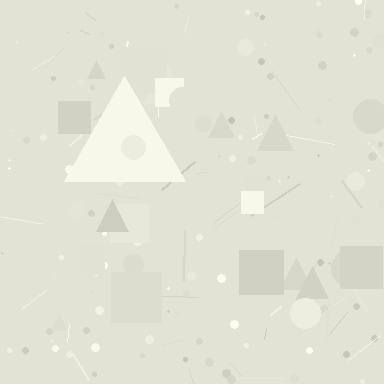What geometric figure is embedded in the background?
A triangle is embedded in the background.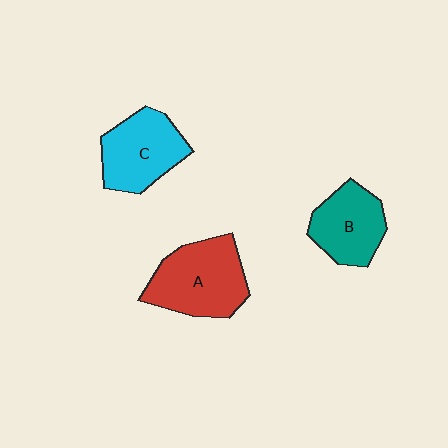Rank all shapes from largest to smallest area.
From largest to smallest: A (red), C (cyan), B (teal).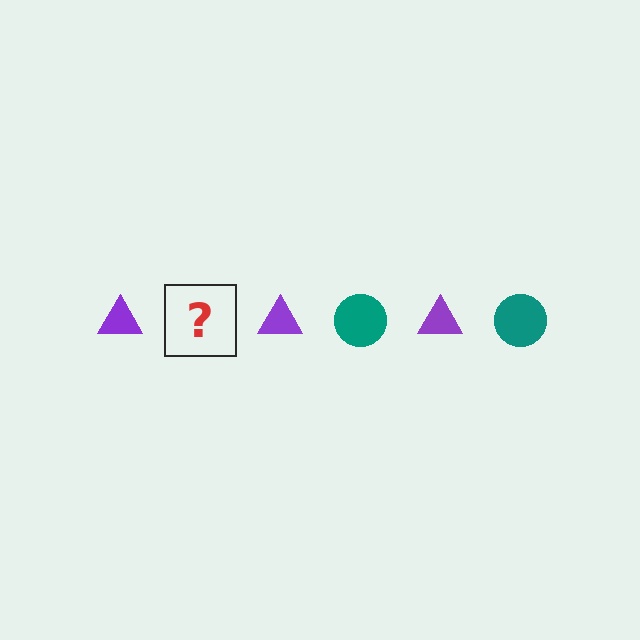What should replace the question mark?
The question mark should be replaced with a teal circle.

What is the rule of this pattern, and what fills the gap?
The rule is that the pattern alternates between purple triangle and teal circle. The gap should be filled with a teal circle.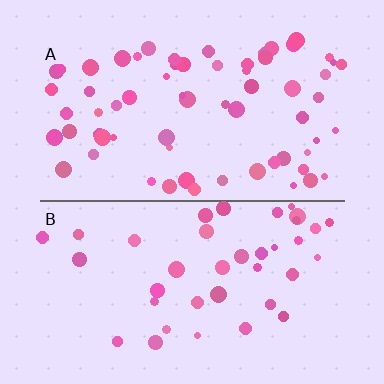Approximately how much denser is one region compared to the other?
Approximately 1.7× — region A over region B.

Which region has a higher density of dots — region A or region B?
A (the top).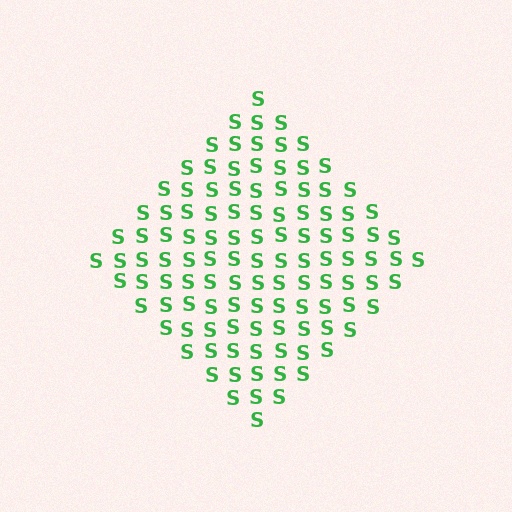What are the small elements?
The small elements are letter S's.